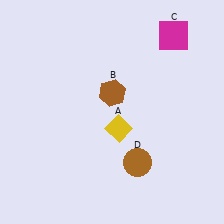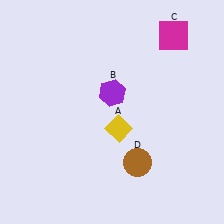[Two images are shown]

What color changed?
The hexagon (B) changed from brown in Image 1 to purple in Image 2.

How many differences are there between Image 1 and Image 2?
There is 1 difference between the two images.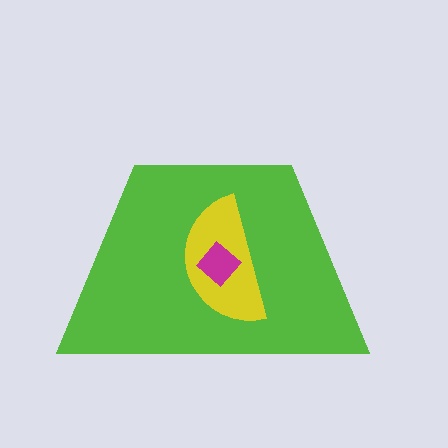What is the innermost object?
The magenta diamond.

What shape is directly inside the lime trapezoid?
The yellow semicircle.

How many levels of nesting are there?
3.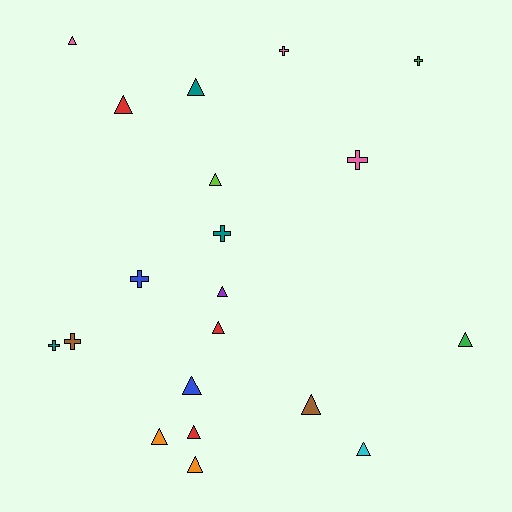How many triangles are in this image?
There are 13 triangles.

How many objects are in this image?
There are 20 objects.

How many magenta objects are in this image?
There are no magenta objects.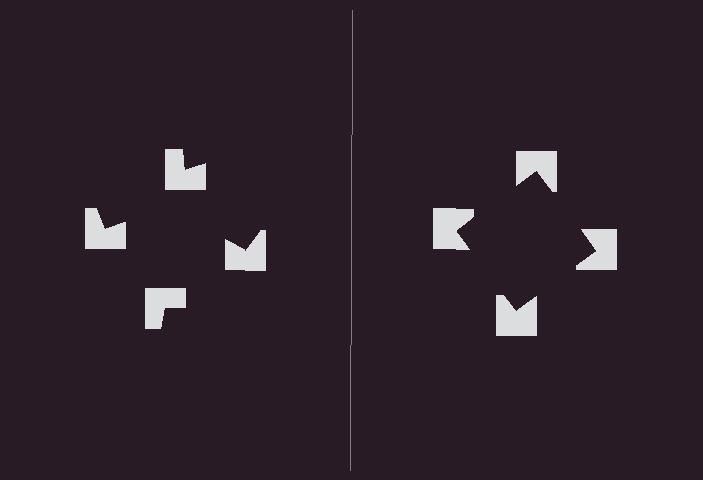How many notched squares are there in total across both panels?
8 — 4 on each side.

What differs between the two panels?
The notched squares are positioned identically on both sides; only the wedge orientations differ. On the right they align to a square; on the left they are misaligned.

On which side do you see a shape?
An illusory square appears on the right side. On the left side the wedge cuts are rotated, so no coherent shape forms.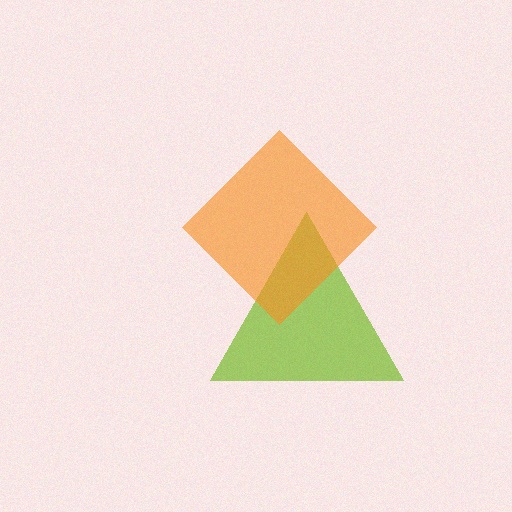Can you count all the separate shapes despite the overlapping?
Yes, there are 2 separate shapes.